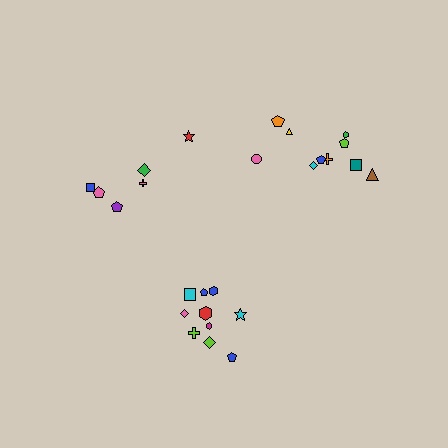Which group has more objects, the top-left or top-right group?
The top-right group.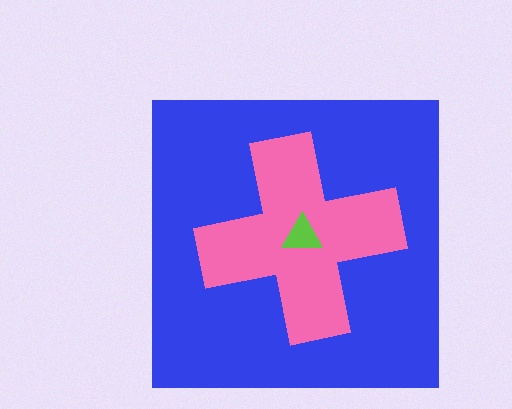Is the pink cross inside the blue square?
Yes.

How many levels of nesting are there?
3.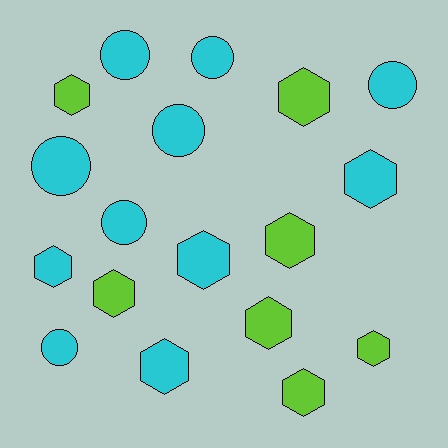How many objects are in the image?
There are 18 objects.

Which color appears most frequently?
Cyan, with 11 objects.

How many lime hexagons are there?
There are 7 lime hexagons.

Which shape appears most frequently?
Hexagon, with 11 objects.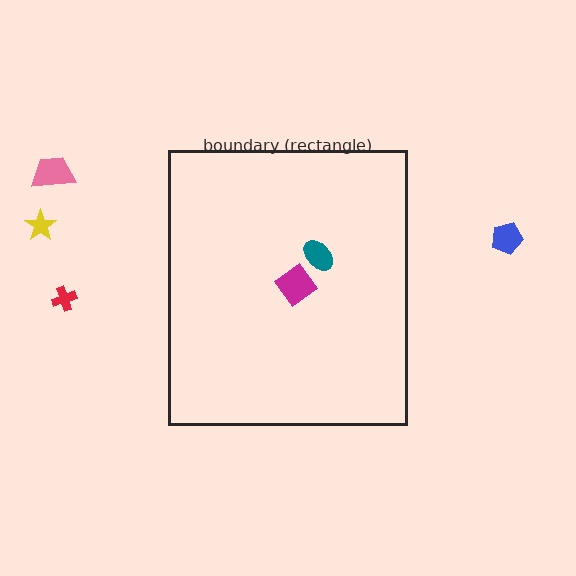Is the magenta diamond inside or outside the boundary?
Inside.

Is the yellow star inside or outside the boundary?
Outside.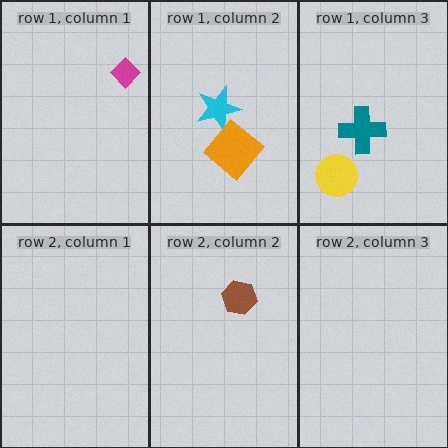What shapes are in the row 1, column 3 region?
The yellow circle, the teal cross.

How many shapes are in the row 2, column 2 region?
1.